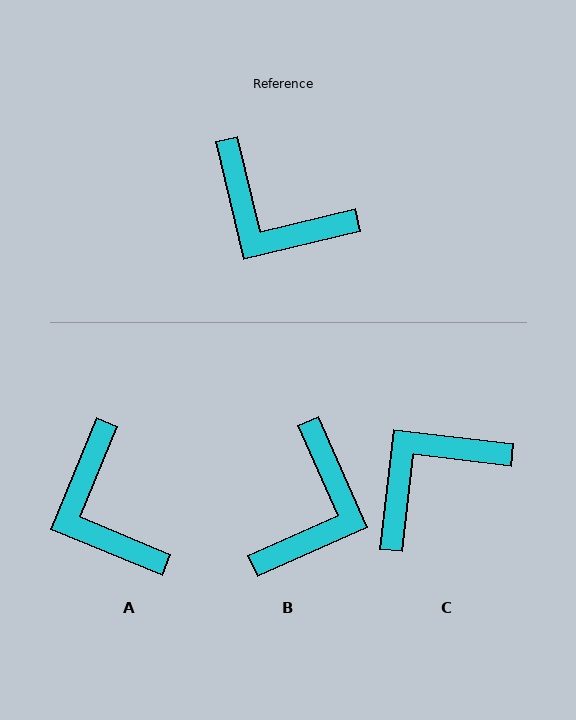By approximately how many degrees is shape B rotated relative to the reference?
Approximately 101 degrees counter-clockwise.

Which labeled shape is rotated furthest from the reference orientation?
C, about 110 degrees away.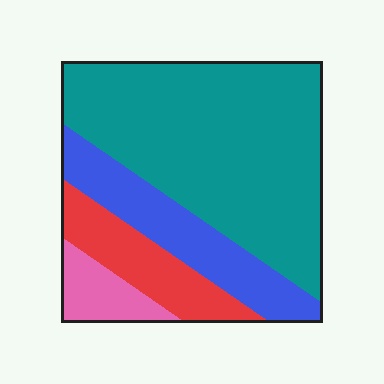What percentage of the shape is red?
Red covers about 15% of the shape.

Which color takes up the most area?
Teal, at roughly 60%.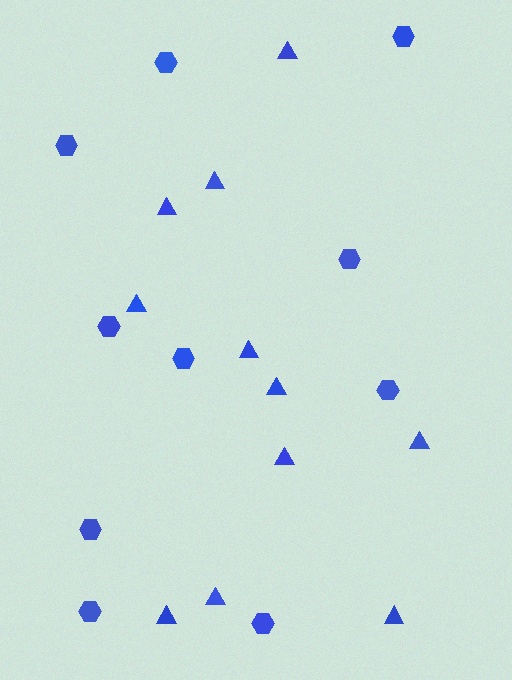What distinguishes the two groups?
There are 2 groups: one group of hexagons (10) and one group of triangles (11).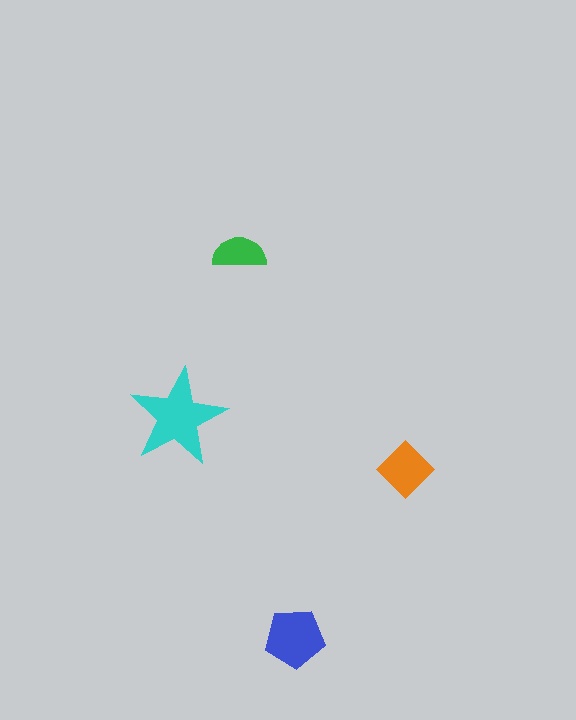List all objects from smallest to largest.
The green semicircle, the orange diamond, the blue pentagon, the cyan star.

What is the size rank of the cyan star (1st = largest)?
1st.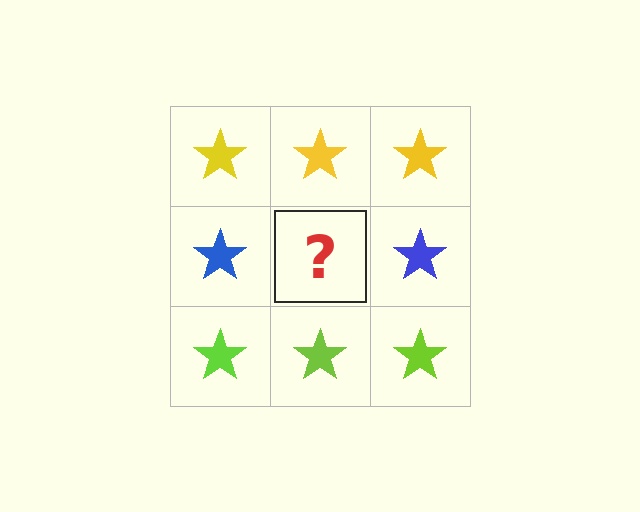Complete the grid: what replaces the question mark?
The question mark should be replaced with a blue star.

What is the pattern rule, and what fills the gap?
The rule is that each row has a consistent color. The gap should be filled with a blue star.